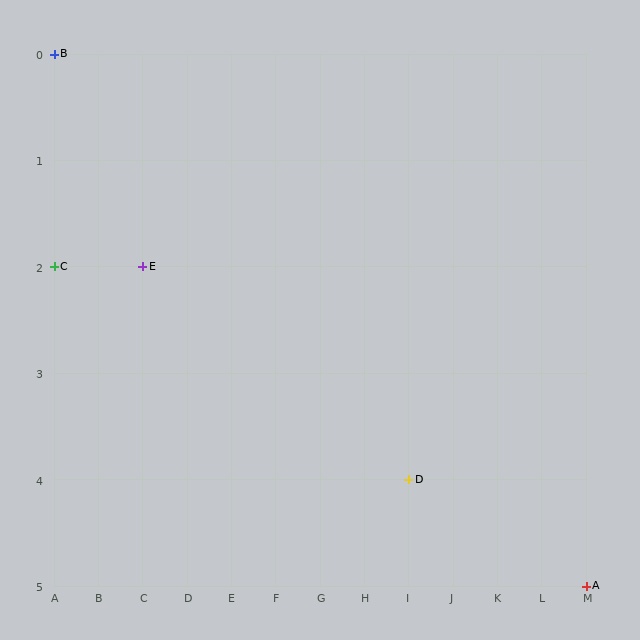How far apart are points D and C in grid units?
Points D and C are 8 columns and 2 rows apart (about 8.2 grid units diagonally).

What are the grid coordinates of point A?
Point A is at grid coordinates (M, 5).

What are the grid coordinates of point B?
Point B is at grid coordinates (A, 0).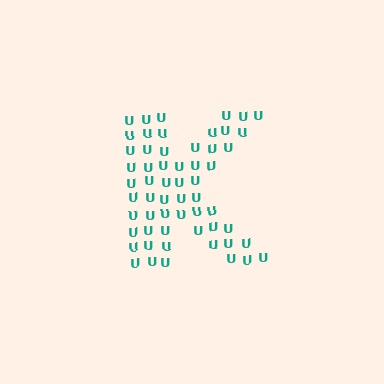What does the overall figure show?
The overall figure shows the letter K.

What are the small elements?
The small elements are letter U's.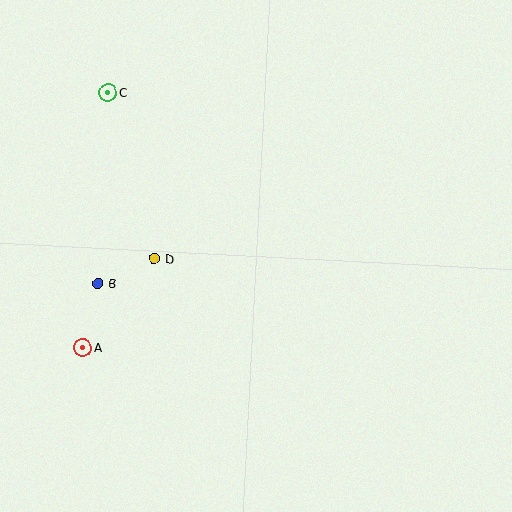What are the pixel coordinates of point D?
Point D is at (154, 259).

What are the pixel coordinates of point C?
Point C is at (108, 92).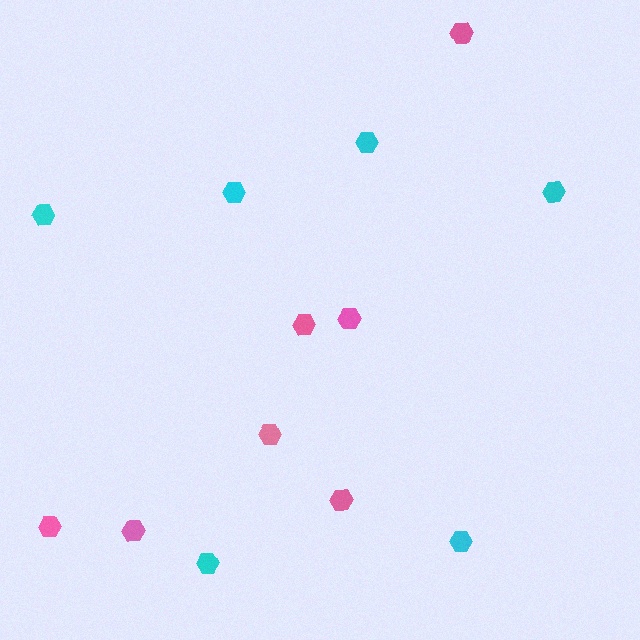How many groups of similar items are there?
There are 2 groups: one group of cyan hexagons (6) and one group of pink hexagons (7).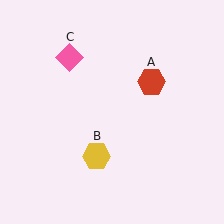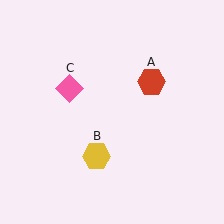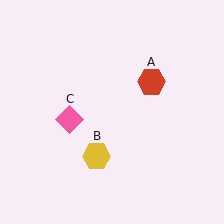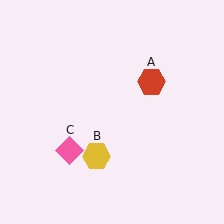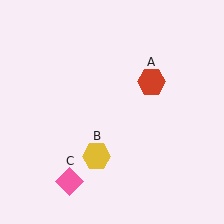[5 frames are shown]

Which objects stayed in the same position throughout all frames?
Red hexagon (object A) and yellow hexagon (object B) remained stationary.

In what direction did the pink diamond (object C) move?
The pink diamond (object C) moved down.